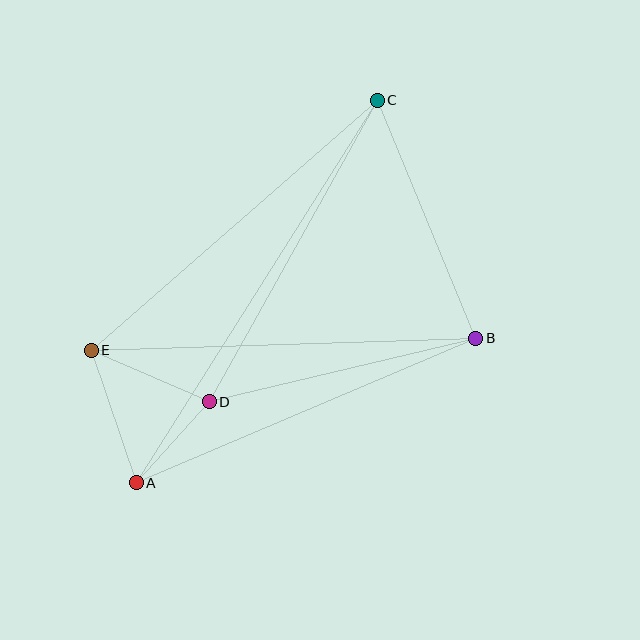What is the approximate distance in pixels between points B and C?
The distance between B and C is approximately 258 pixels.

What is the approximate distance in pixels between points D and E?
The distance between D and E is approximately 129 pixels.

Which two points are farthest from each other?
Points A and C are farthest from each other.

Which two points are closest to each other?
Points A and D are closest to each other.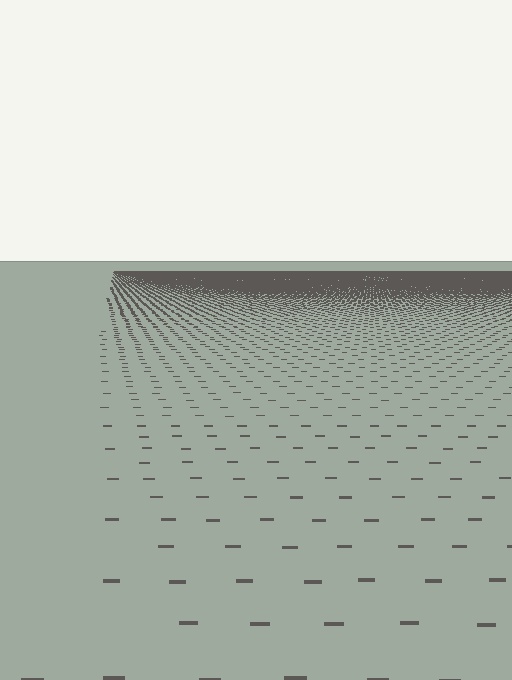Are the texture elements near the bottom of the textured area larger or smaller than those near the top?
Larger. Near the bottom, elements are closer to the viewer and appear at a bigger on-screen size.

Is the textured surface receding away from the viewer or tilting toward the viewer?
The surface is receding away from the viewer. Texture elements get smaller and denser toward the top.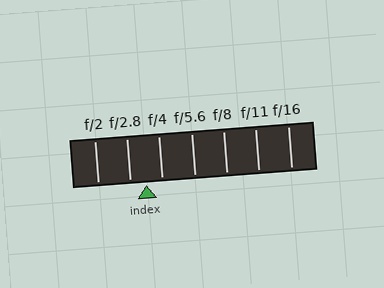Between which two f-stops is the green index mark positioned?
The index mark is between f/2.8 and f/4.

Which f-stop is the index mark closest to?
The index mark is closest to f/2.8.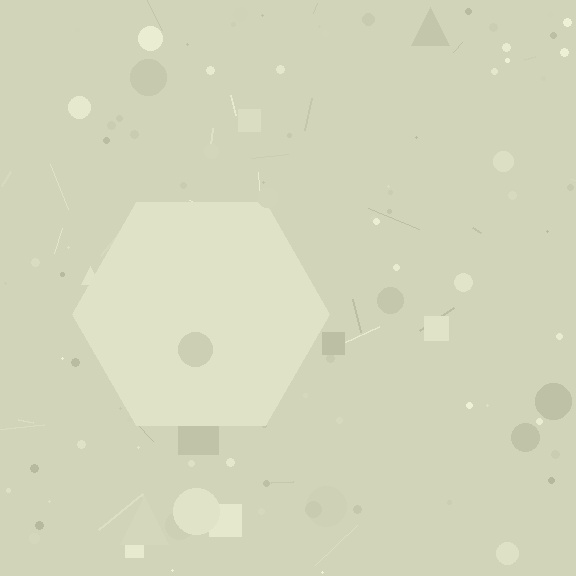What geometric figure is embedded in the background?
A hexagon is embedded in the background.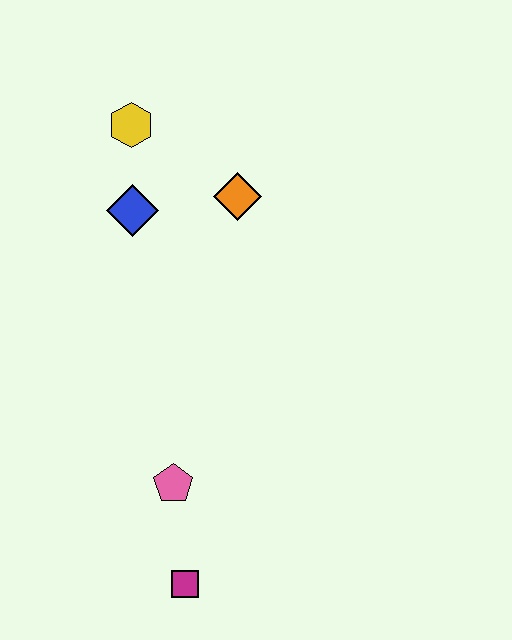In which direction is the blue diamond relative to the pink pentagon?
The blue diamond is above the pink pentagon.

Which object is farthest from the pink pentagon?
The yellow hexagon is farthest from the pink pentagon.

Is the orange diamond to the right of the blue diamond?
Yes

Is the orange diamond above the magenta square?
Yes